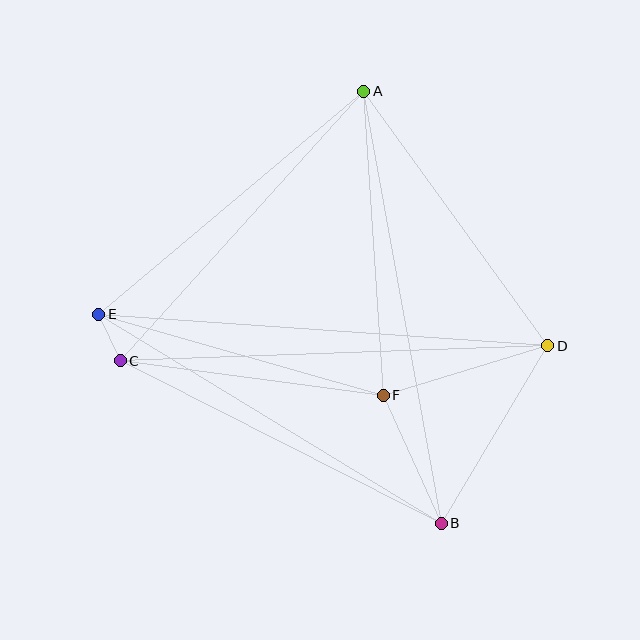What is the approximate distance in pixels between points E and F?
The distance between E and F is approximately 296 pixels.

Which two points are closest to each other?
Points C and E are closest to each other.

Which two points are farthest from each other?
Points D and E are farthest from each other.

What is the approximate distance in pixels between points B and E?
The distance between B and E is approximately 402 pixels.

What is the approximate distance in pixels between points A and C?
The distance between A and C is approximately 363 pixels.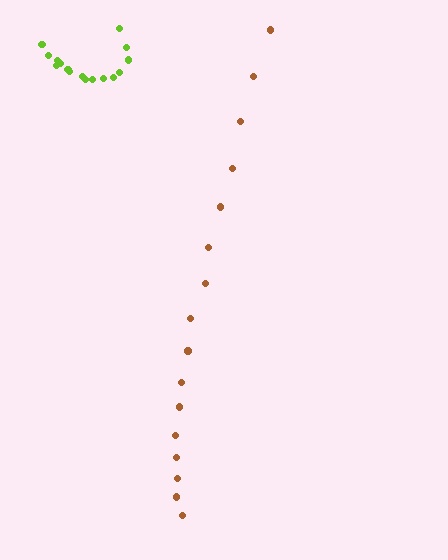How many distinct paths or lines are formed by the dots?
There are 2 distinct paths.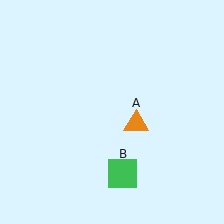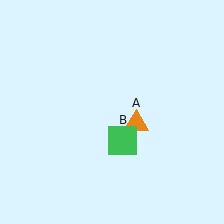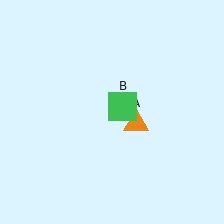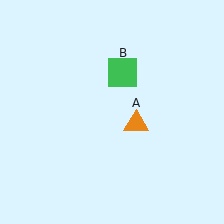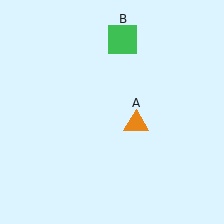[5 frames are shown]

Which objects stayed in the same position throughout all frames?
Orange triangle (object A) remained stationary.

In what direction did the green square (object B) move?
The green square (object B) moved up.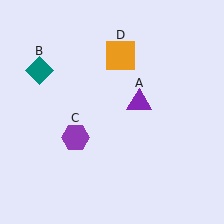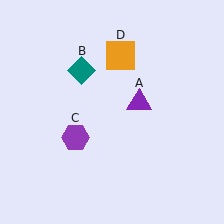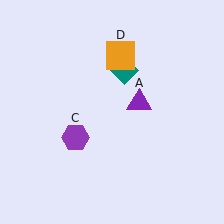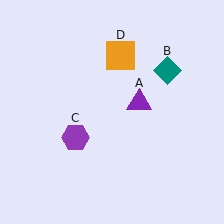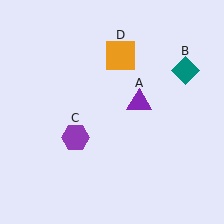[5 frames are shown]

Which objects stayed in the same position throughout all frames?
Purple triangle (object A) and purple hexagon (object C) and orange square (object D) remained stationary.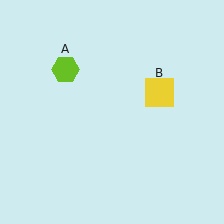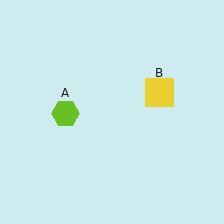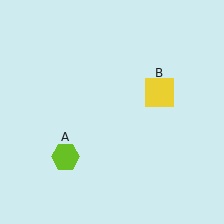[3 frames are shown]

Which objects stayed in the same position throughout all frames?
Yellow square (object B) remained stationary.